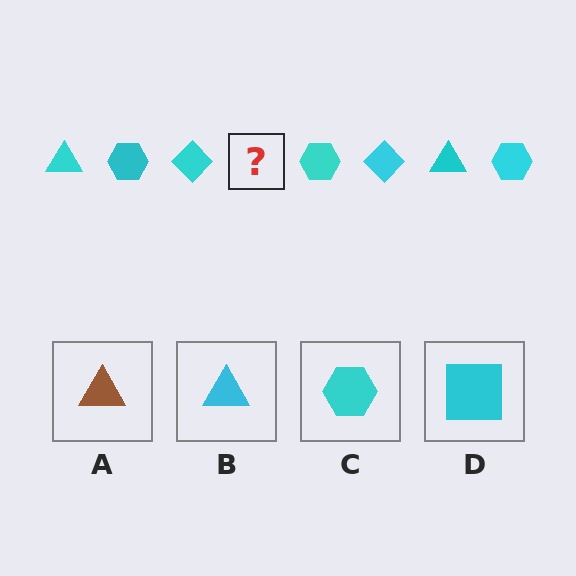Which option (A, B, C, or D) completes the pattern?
B.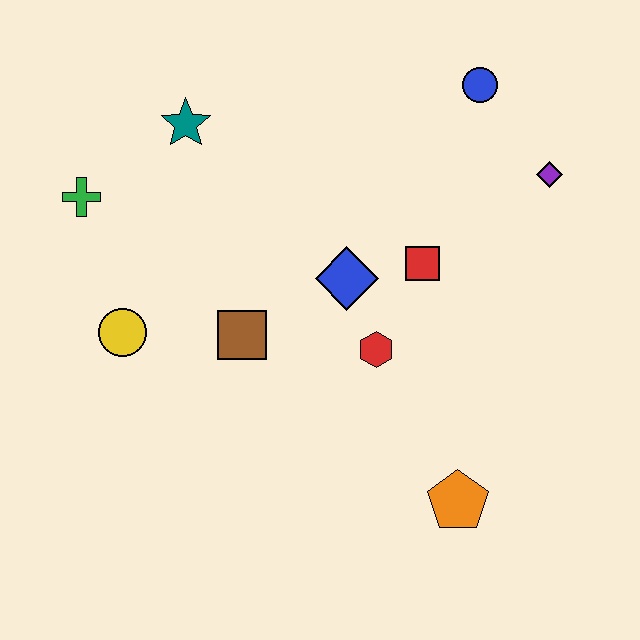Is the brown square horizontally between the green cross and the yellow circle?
No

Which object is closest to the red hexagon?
The blue diamond is closest to the red hexagon.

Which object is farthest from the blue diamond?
The green cross is farthest from the blue diamond.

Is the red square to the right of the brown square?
Yes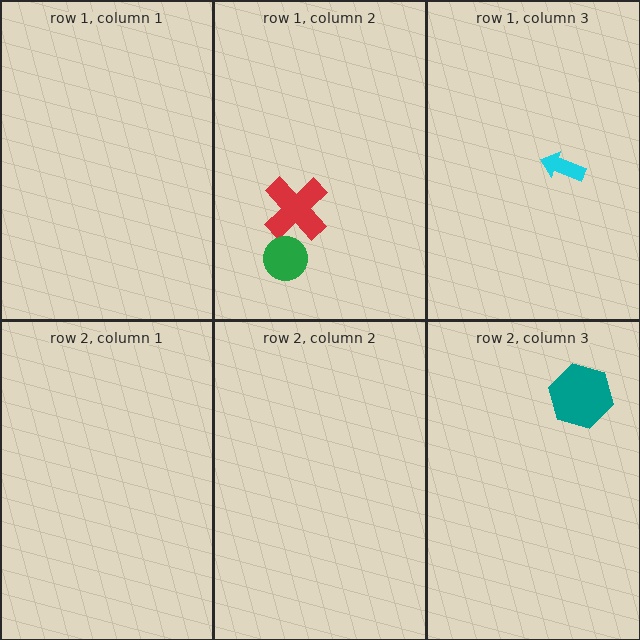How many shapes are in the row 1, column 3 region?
1.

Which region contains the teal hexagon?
The row 2, column 3 region.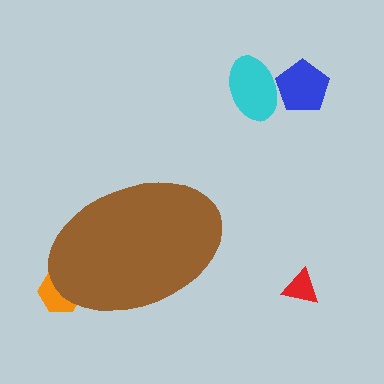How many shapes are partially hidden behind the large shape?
1 shape is partially hidden.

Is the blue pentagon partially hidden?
No, the blue pentagon is fully visible.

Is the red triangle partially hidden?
No, the red triangle is fully visible.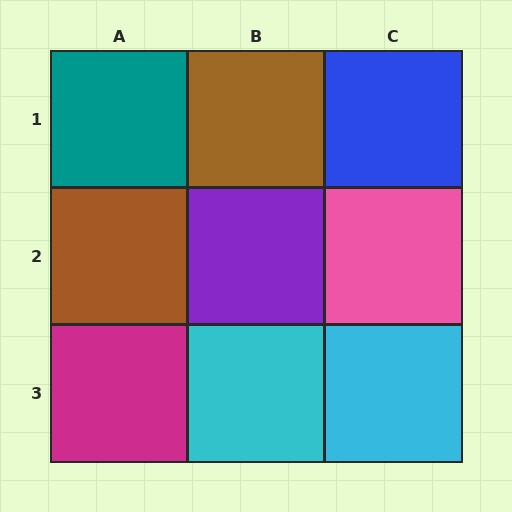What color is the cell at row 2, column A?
Brown.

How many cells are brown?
2 cells are brown.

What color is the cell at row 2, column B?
Purple.